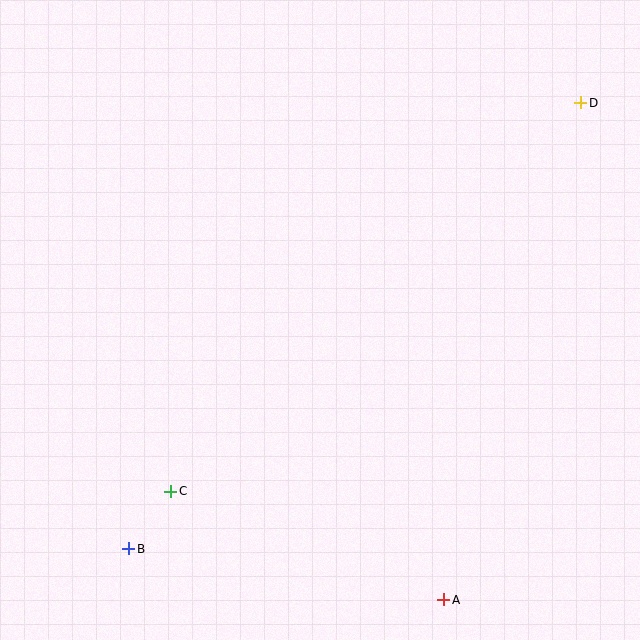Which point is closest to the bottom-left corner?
Point B is closest to the bottom-left corner.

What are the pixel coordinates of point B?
Point B is at (129, 549).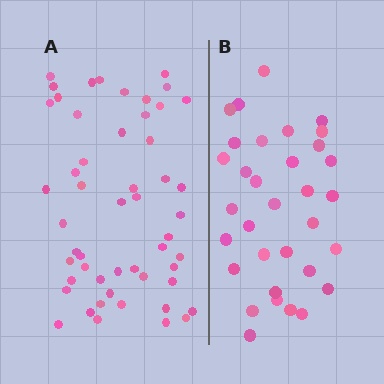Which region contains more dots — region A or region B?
Region A (the left region) has more dots.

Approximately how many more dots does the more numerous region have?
Region A has approximately 20 more dots than region B.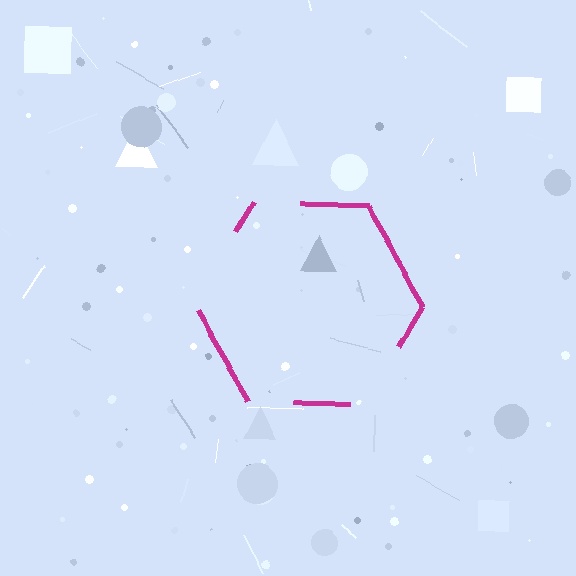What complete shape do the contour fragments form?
The contour fragments form a hexagon.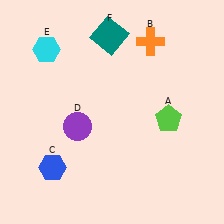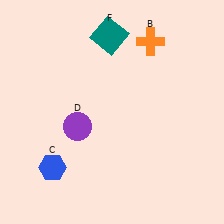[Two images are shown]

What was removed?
The lime pentagon (A), the cyan hexagon (E) were removed in Image 2.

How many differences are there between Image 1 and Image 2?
There are 2 differences between the two images.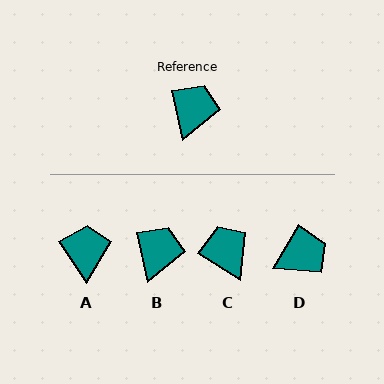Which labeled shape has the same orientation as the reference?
B.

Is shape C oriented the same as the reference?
No, it is off by about 45 degrees.